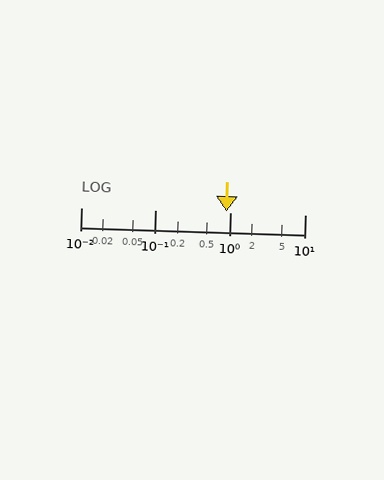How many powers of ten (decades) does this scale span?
The scale spans 3 decades, from 0.01 to 10.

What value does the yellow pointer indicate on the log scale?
The pointer indicates approximately 0.89.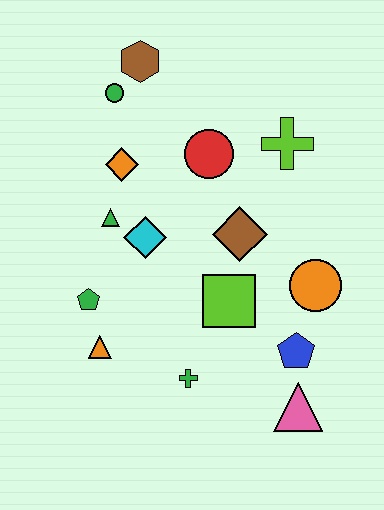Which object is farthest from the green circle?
The pink triangle is farthest from the green circle.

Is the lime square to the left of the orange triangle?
No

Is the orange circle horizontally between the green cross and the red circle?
No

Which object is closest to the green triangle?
The cyan diamond is closest to the green triangle.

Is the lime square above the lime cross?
No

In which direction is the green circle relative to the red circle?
The green circle is to the left of the red circle.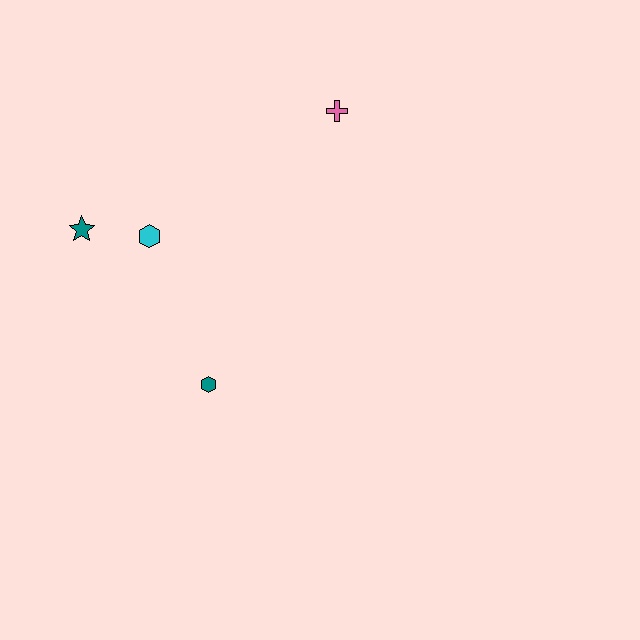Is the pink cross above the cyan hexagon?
Yes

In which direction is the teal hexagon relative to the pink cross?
The teal hexagon is below the pink cross.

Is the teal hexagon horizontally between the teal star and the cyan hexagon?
No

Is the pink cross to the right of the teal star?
Yes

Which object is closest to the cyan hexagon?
The teal star is closest to the cyan hexagon.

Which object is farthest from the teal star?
The pink cross is farthest from the teal star.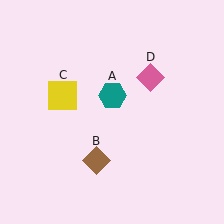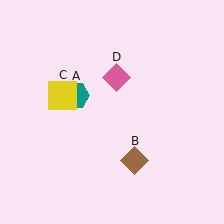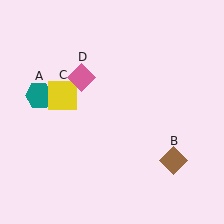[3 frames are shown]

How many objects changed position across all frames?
3 objects changed position: teal hexagon (object A), brown diamond (object B), pink diamond (object D).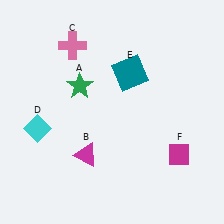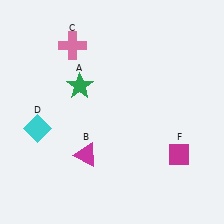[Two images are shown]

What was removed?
The teal square (E) was removed in Image 2.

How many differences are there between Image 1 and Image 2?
There is 1 difference between the two images.